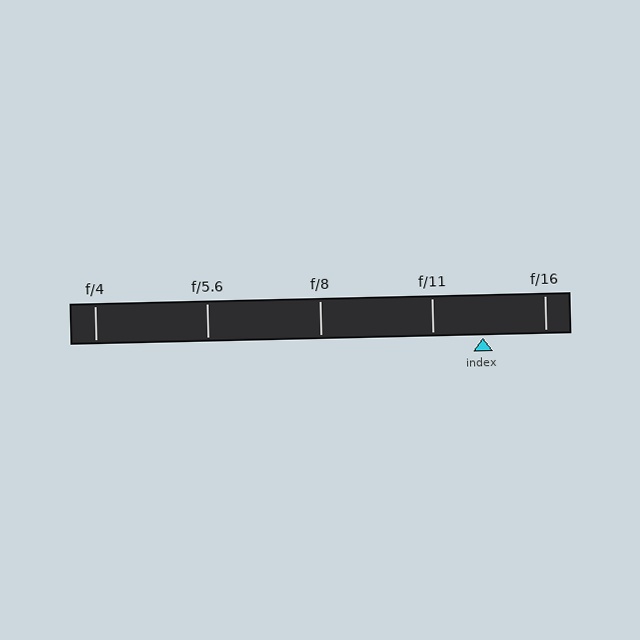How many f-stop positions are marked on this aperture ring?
There are 5 f-stop positions marked.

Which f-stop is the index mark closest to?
The index mark is closest to f/11.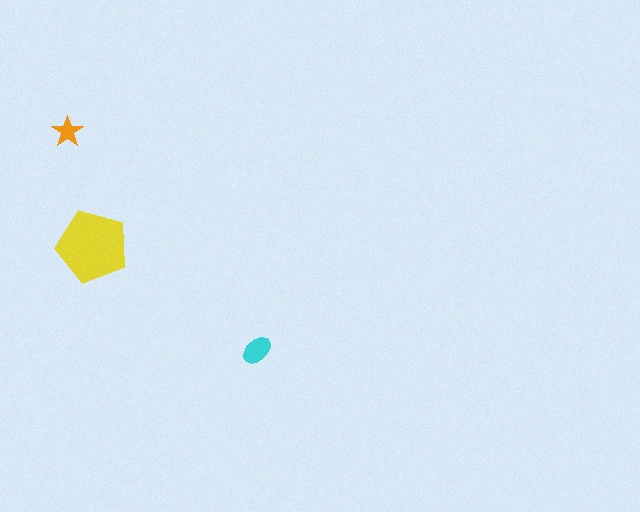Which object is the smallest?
The orange star.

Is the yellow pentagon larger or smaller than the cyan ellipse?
Larger.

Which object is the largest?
The yellow pentagon.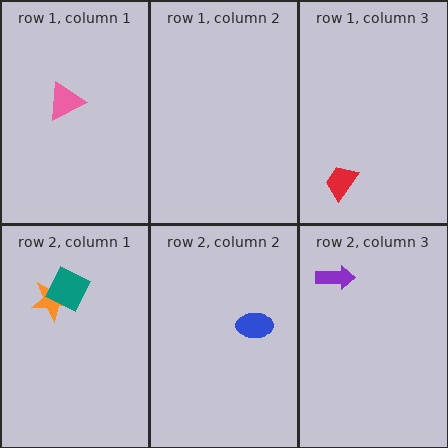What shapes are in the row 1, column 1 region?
The pink triangle.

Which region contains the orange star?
The row 2, column 1 region.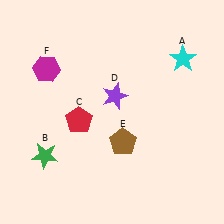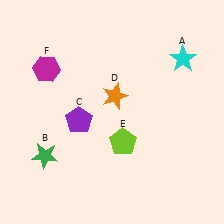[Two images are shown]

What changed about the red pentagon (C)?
In Image 1, C is red. In Image 2, it changed to purple.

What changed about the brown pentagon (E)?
In Image 1, E is brown. In Image 2, it changed to lime.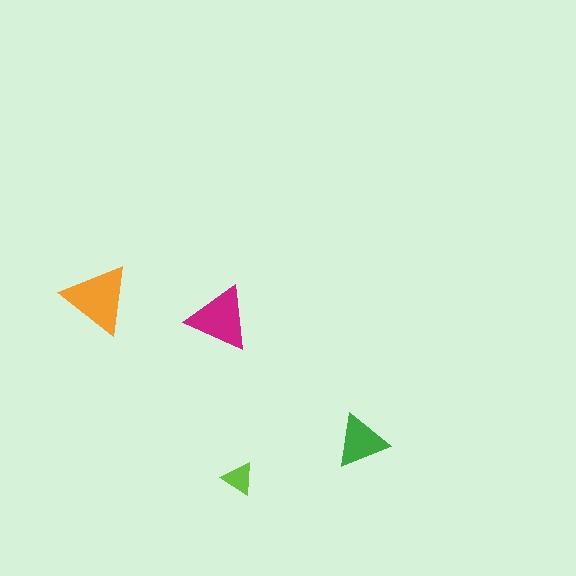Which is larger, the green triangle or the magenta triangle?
The magenta one.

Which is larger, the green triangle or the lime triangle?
The green one.